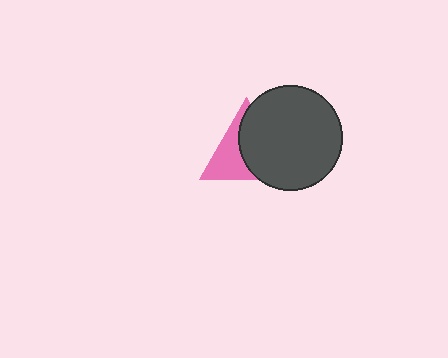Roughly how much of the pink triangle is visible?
A small part of it is visible (roughly 44%).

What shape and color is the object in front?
The object in front is a dark gray circle.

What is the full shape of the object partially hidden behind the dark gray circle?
The partially hidden object is a pink triangle.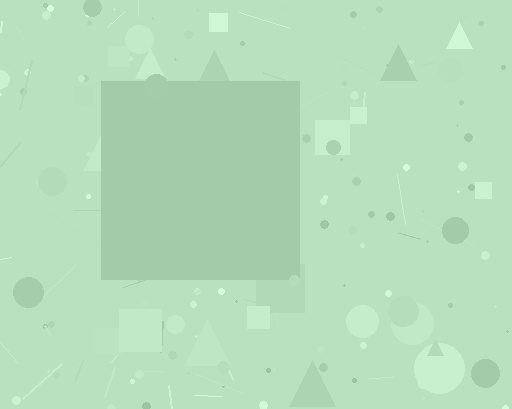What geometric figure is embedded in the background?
A square is embedded in the background.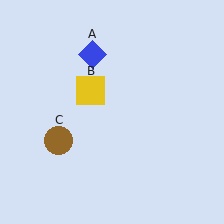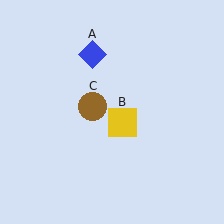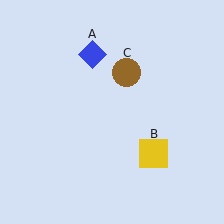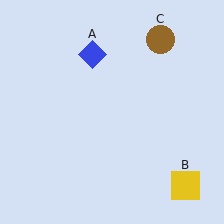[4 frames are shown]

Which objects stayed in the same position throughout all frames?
Blue diamond (object A) remained stationary.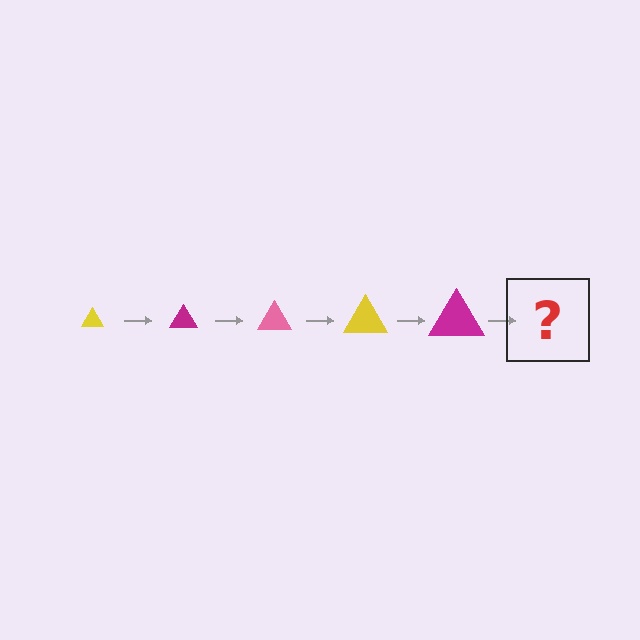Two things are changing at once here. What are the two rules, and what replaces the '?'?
The two rules are that the triangle grows larger each step and the color cycles through yellow, magenta, and pink. The '?' should be a pink triangle, larger than the previous one.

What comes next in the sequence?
The next element should be a pink triangle, larger than the previous one.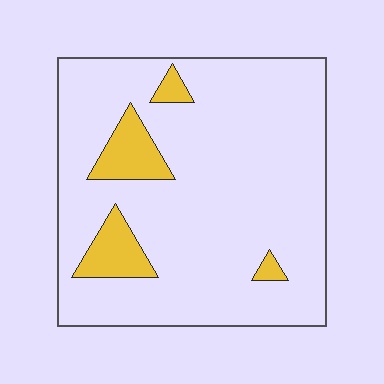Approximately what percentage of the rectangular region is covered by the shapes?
Approximately 10%.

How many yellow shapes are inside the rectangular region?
4.